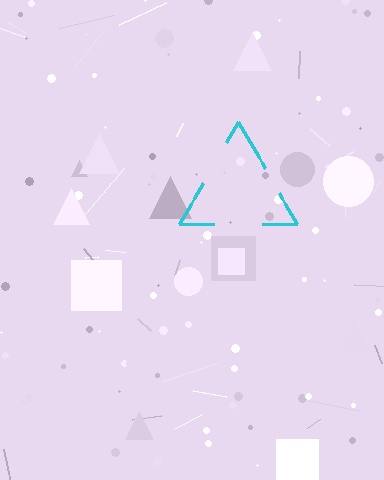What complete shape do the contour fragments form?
The contour fragments form a triangle.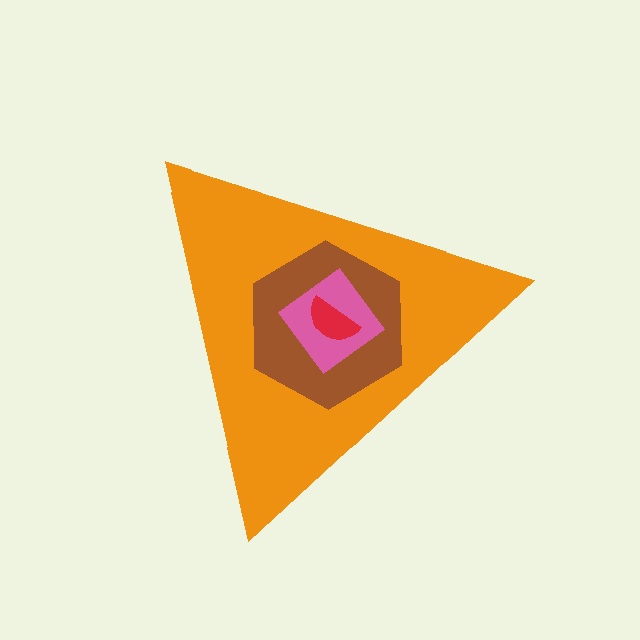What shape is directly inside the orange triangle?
The brown hexagon.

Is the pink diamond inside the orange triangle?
Yes.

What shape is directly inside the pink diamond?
The red semicircle.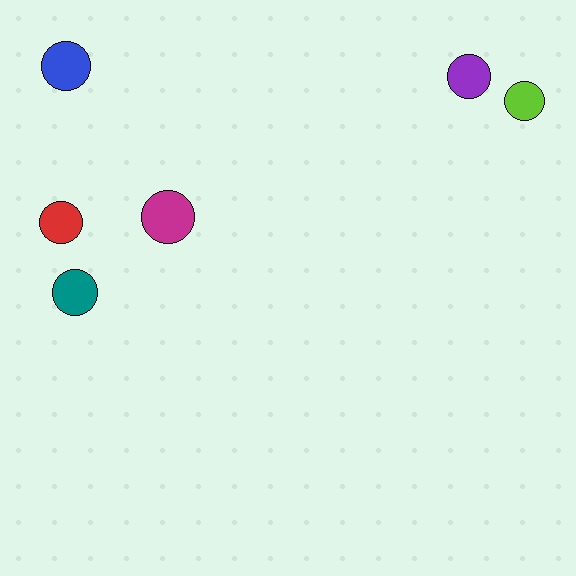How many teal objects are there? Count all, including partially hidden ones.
There is 1 teal object.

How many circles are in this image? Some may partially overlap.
There are 6 circles.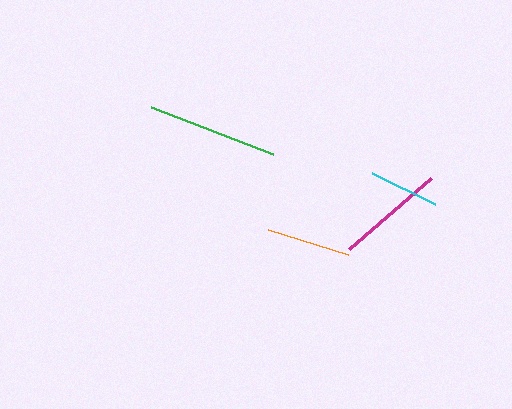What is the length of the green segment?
The green segment is approximately 131 pixels long.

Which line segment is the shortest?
The cyan line is the shortest at approximately 70 pixels.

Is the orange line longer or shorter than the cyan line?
The orange line is longer than the cyan line.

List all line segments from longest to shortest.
From longest to shortest: green, magenta, orange, cyan.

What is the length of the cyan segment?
The cyan segment is approximately 70 pixels long.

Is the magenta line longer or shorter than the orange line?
The magenta line is longer than the orange line.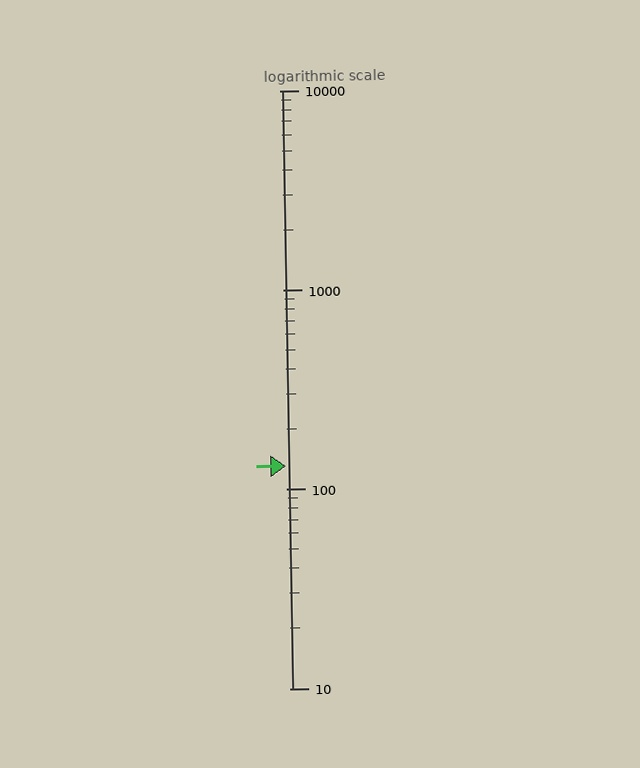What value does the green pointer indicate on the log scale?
The pointer indicates approximately 130.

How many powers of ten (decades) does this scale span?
The scale spans 3 decades, from 10 to 10000.